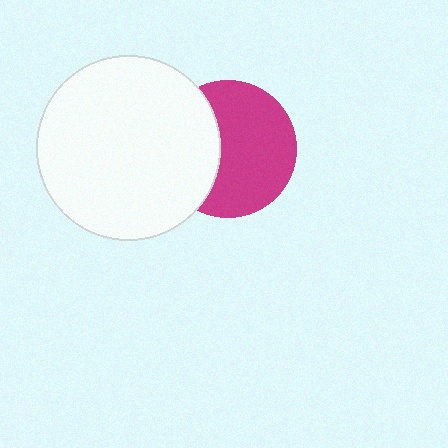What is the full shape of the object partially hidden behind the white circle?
The partially hidden object is a magenta circle.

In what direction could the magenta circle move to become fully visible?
The magenta circle could move right. That would shift it out from behind the white circle entirely.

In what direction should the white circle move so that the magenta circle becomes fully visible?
The white circle should move left. That is the shortest direction to clear the overlap and leave the magenta circle fully visible.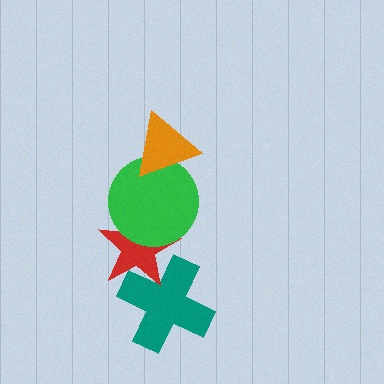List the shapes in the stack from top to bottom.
From top to bottom: the orange triangle, the green circle, the red star, the teal cross.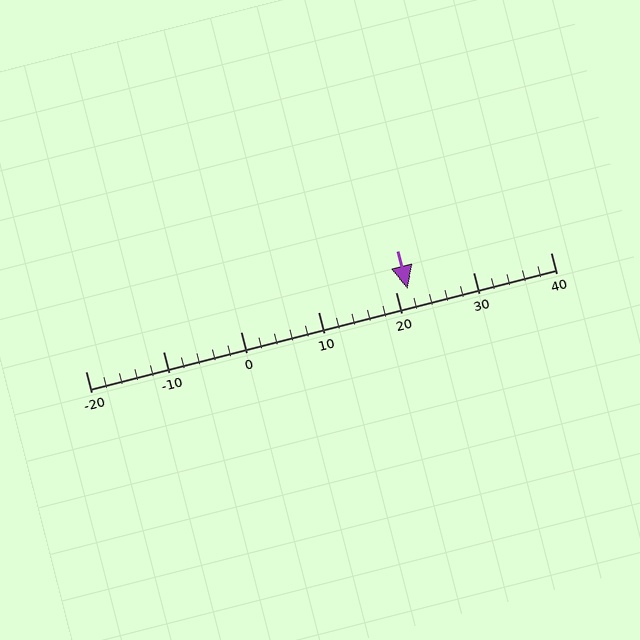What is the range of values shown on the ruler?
The ruler shows values from -20 to 40.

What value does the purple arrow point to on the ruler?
The purple arrow points to approximately 22.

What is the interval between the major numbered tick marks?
The major tick marks are spaced 10 units apart.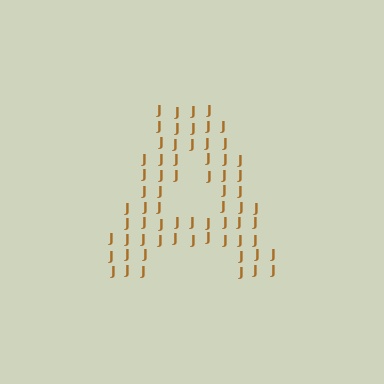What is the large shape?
The large shape is the letter A.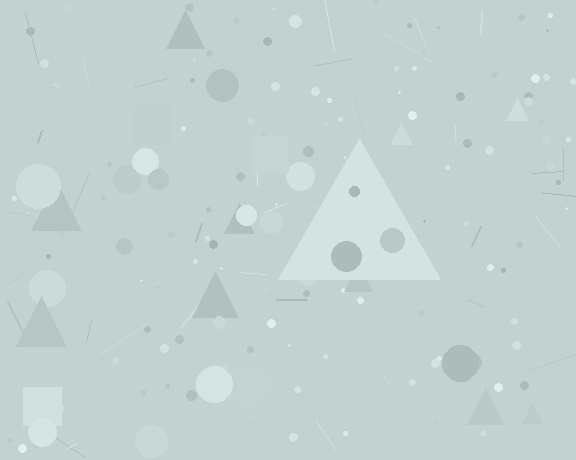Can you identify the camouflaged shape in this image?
The camouflaged shape is a triangle.